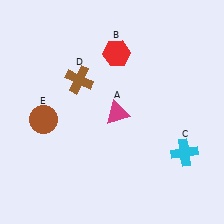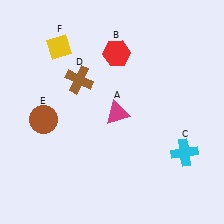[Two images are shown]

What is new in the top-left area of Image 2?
A yellow diamond (F) was added in the top-left area of Image 2.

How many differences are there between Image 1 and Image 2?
There is 1 difference between the two images.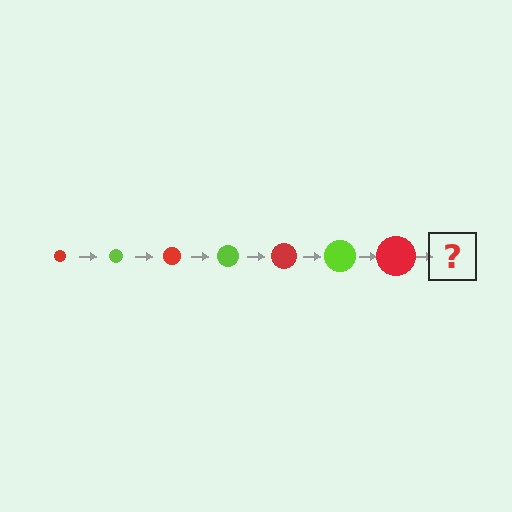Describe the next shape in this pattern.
It should be a lime circle, larger than the previous one.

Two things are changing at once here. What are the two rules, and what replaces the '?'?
The two rules are that the circle grows larger each step and the color cycles through red and lime. The '?' should be a lime circle, larger than the previous one.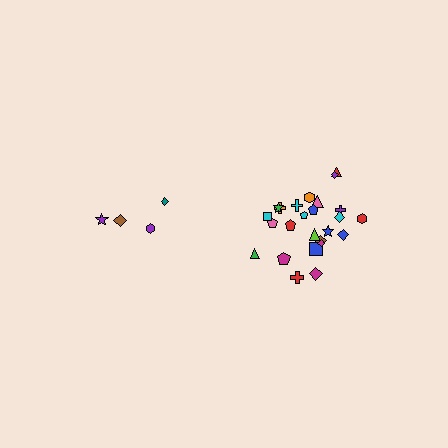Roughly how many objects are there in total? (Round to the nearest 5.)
Roughly 30 objects in total.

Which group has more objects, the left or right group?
The right group.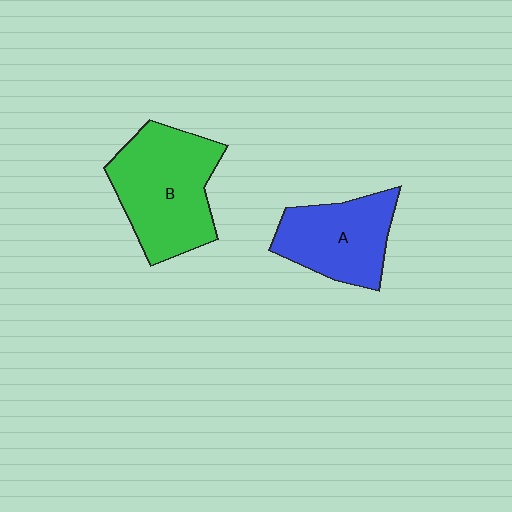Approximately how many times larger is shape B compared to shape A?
Approximately 1.3 times.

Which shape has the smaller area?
Shape A (blue).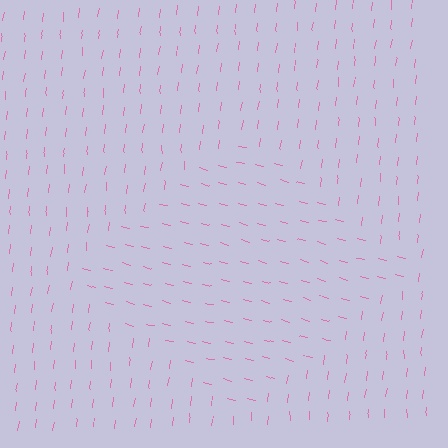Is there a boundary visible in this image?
Yes, there is a texture boundary formed by a change in line orientation.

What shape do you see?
I see a diamond.